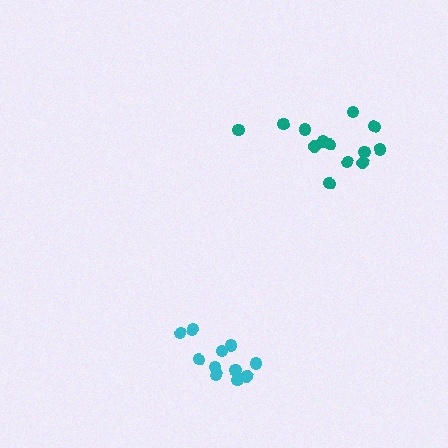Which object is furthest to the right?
The teal cluster is rightmost.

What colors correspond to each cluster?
The clusters are colored: cyan, teal.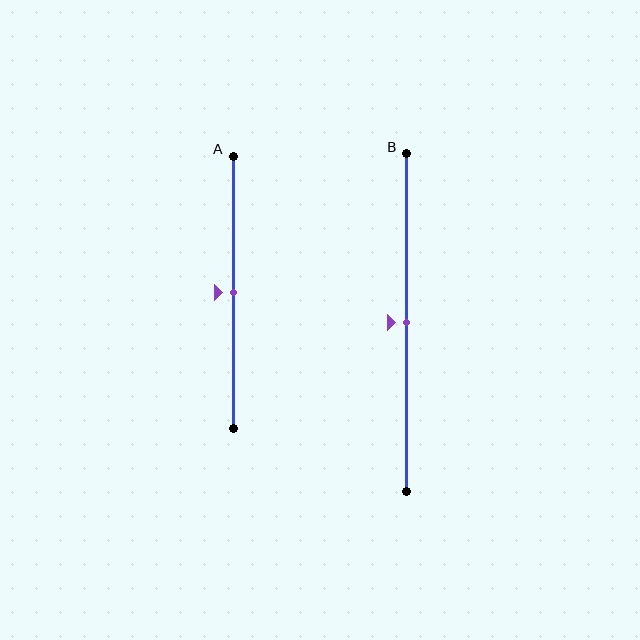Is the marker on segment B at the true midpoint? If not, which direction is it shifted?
Yes, the marker on segment B is at the true midpoint.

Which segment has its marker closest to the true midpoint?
Segment A has its marker closest to the true midpoint.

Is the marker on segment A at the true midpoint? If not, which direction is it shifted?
Yes, the marker on segment A is at the true midpoint.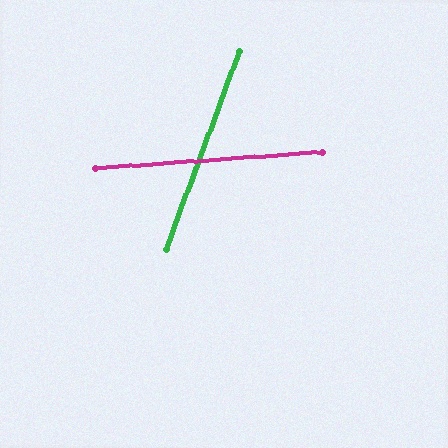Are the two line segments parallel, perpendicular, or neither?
Neither parallel nor perpendicular — they differ by about 66°.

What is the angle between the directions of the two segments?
Approximately 66 degrees.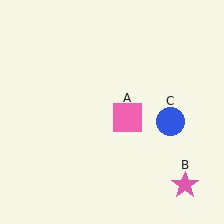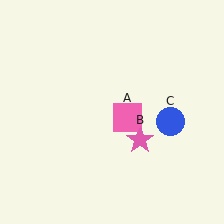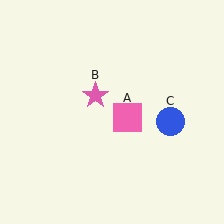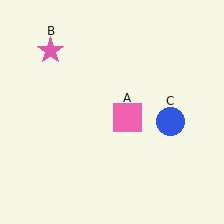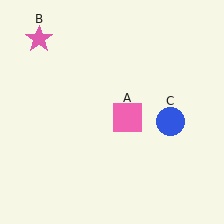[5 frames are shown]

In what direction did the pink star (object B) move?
The pink star (object B) moved up and to the left.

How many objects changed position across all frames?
1 object changed position: pink star (object B).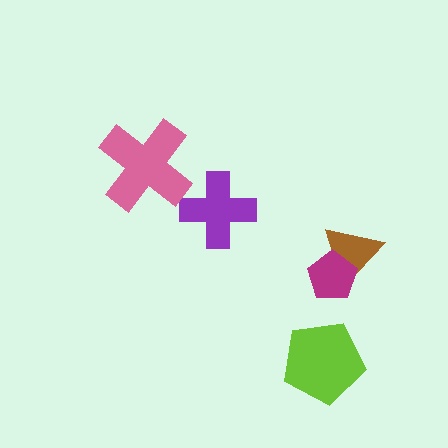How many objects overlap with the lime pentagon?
0 objects overlap with the lime pentagon.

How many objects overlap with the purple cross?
0 objects overlap with the purple cross.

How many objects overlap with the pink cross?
0 objects overlap with the pink cross.